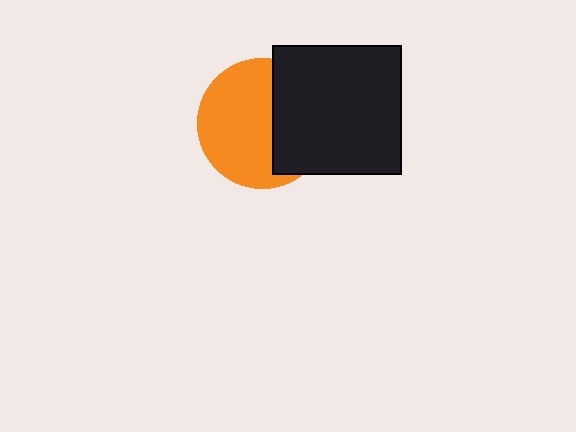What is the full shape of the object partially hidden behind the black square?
The partially hidden object is an orange circle.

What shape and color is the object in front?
The object in front is a black square.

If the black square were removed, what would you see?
You would see the complete orange circle.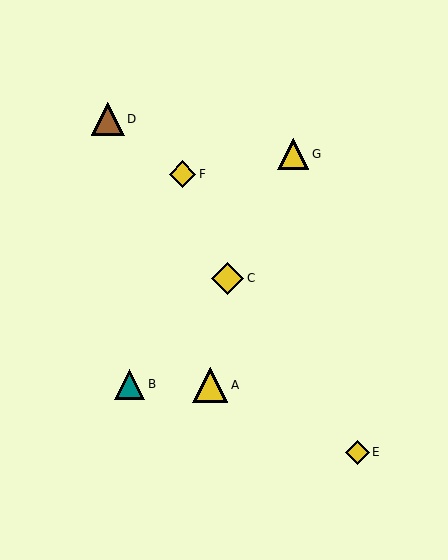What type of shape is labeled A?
Shape A is a yellow triangle.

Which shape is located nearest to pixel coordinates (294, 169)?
The yellow triangle (labeled G) at (293, 154) is nearest to that location.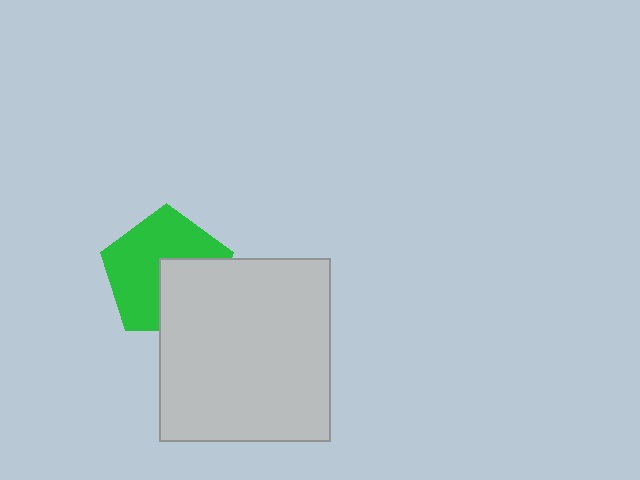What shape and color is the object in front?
The object in front is a light gray rectangle.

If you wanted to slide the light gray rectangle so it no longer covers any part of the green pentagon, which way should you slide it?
Slide it toward the lower-right — that is the most direct way to separate the two shapes.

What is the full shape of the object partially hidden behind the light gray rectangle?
The partially hidden object is a green pentagon.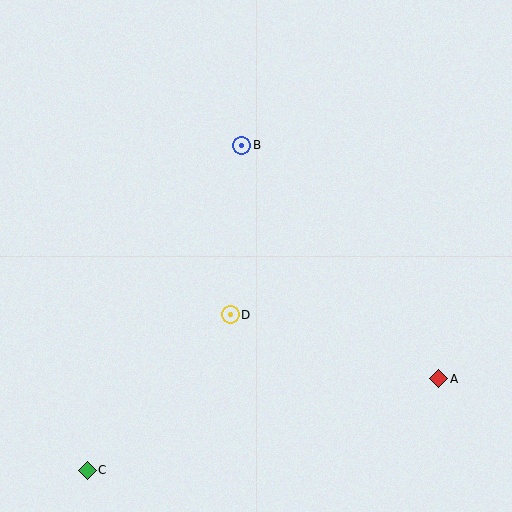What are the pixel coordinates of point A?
Point A is at (439, 379).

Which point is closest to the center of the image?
Point D at (230, 315) is closest to the center.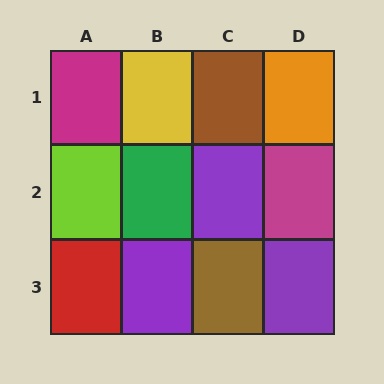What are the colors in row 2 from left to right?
Lime, green, purple, magenta.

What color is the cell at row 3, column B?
Purple.